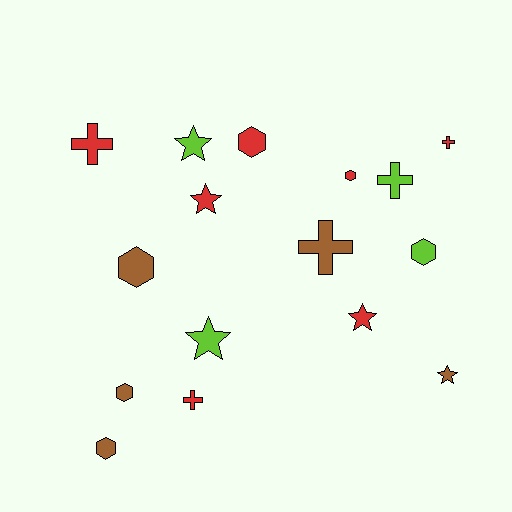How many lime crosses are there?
There is 1 lime cross.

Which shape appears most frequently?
Hexagon, with 6 objects.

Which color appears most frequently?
Red, with 7 objects.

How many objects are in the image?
There are 16 objects.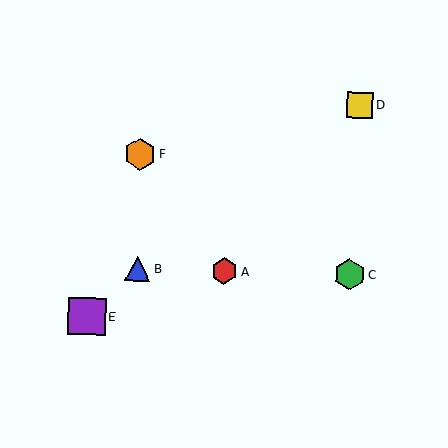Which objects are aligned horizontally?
Objects A, B, C are aligned horizontally.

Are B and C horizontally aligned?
Yes, both are at y≈269.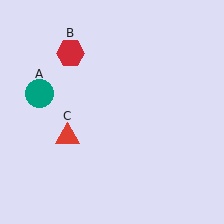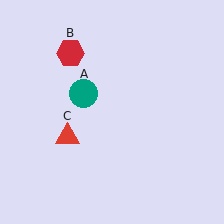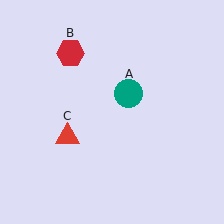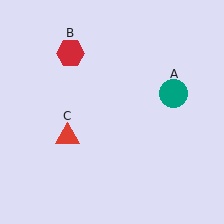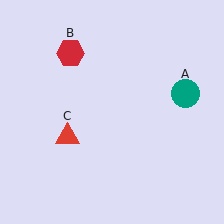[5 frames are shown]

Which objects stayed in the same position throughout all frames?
Red hexagon (object B) and red triangle (object C) remained stationary.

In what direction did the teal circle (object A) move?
The teal circle (object A) moved right.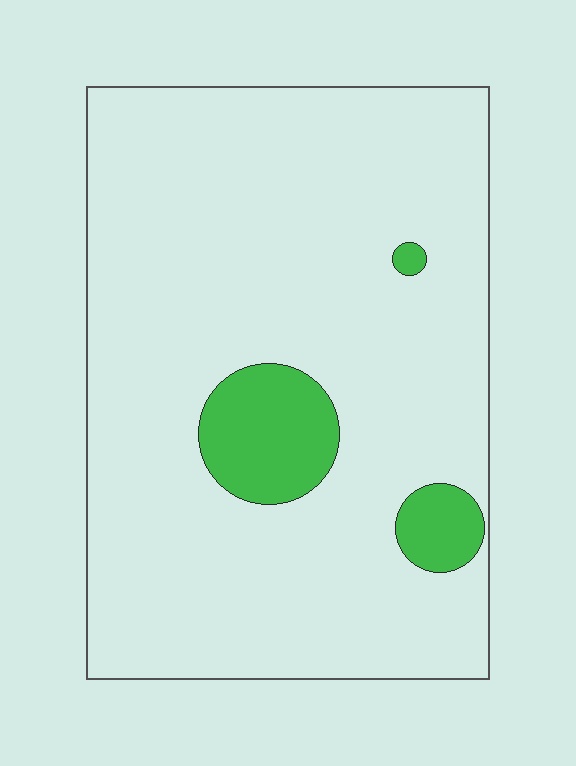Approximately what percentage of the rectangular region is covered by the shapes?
Approximately 10%.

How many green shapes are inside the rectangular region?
3.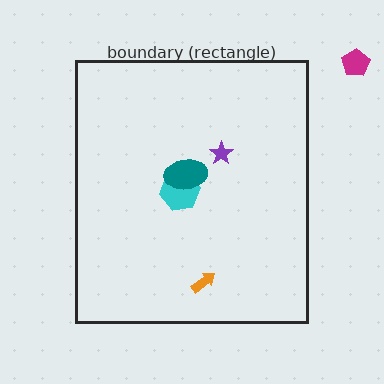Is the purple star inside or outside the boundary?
Inside.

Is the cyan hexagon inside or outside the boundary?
Inside.